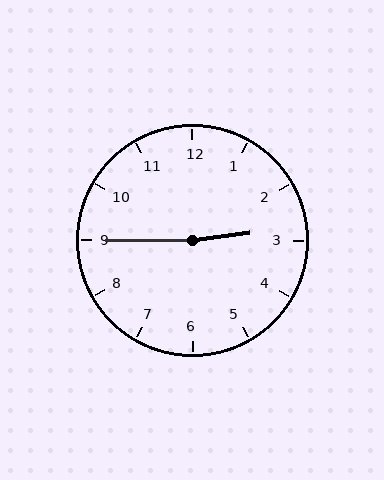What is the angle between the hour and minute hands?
Approximately 172 degrees.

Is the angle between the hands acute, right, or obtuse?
It is obtuse.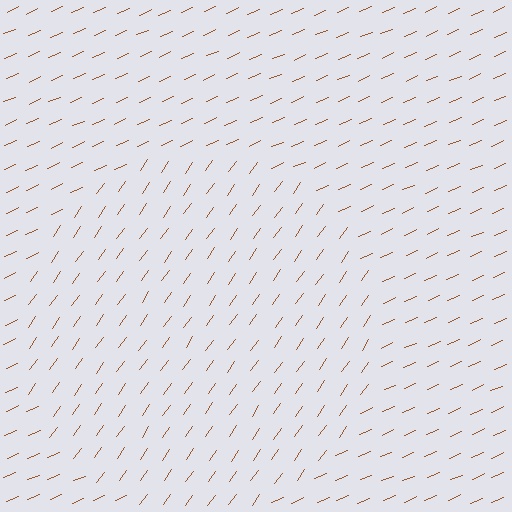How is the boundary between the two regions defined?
The boundary is defined purely by a change in line orientation (approximately 31 degrees difference). All lines are the same color and thickness.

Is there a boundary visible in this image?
Yes, there is a texture boundary formed by a change in line orientation.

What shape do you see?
I see a circle.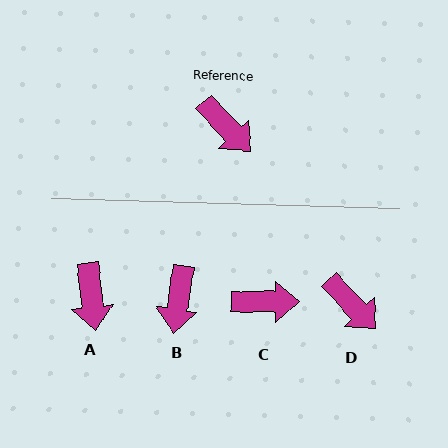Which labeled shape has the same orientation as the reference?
D.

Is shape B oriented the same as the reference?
No, it is off by about 52 degrees.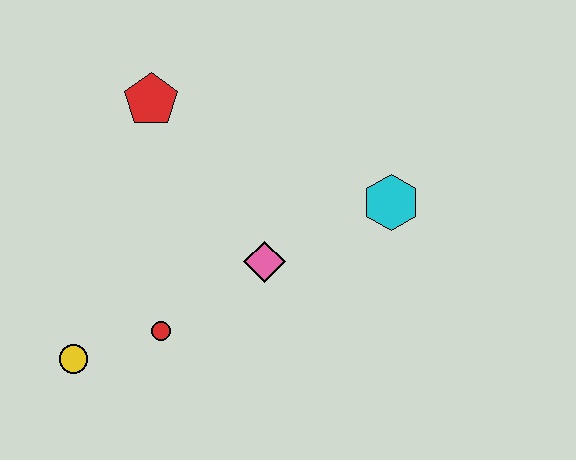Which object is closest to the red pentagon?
The pink diamond is closest to the red pentagon.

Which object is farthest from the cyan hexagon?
The yellow circle is farthest from the cyan hexagon.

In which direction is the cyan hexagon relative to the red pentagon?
The cyan hexagon is to the right of the red pentagon.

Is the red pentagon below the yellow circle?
No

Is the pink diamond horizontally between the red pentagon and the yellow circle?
No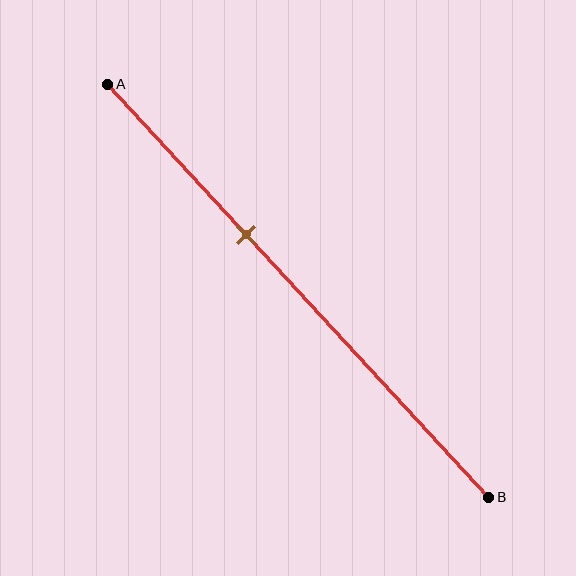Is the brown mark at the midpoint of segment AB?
No, the mark is at about 35% from A, not at the 50% midpoint.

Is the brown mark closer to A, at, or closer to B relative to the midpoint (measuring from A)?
The brown mark is closer to point A than the midpoint of segment AB.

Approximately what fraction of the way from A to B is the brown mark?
The brown mark is approximately 35% of the way from A to B.